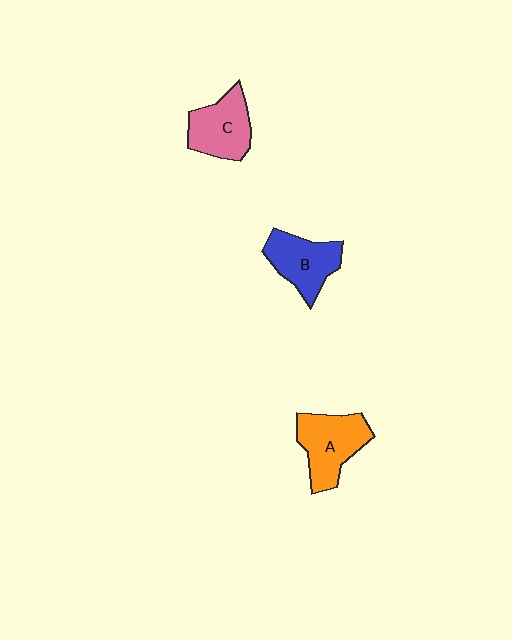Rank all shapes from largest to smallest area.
From largest to smallest: A (orange), C (pink), B (blue).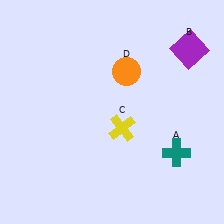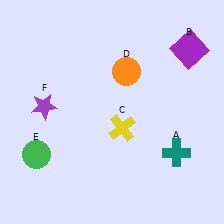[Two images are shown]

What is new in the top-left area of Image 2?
A purple star (F) was added in the top-left area of Image 2.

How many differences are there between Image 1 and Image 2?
There are 2 differences between the two images.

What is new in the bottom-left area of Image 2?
A green circle (E) was added in the bottom-left area of Image 2.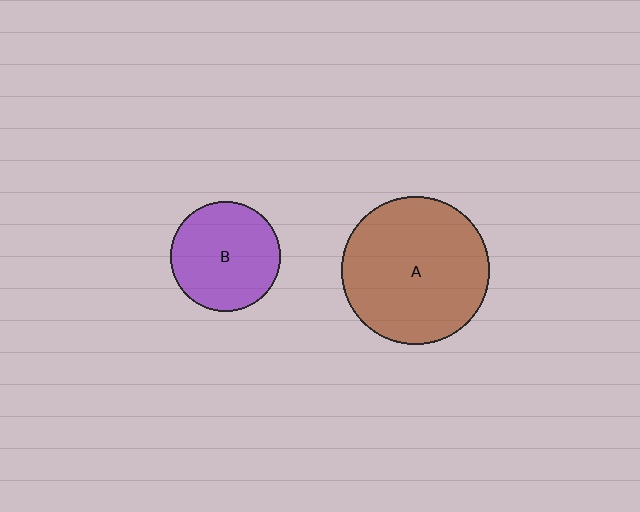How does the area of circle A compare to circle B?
Approximately 1.8 times.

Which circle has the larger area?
Circle A (brown).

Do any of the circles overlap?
No, none of the circles overlap.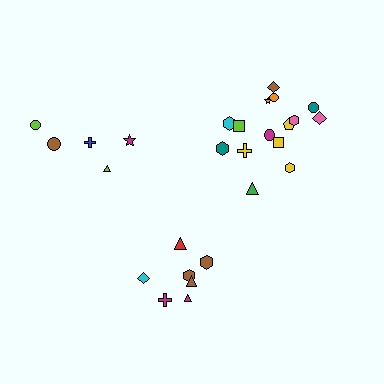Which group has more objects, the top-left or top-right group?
The top-right group.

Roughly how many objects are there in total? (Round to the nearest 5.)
Roughly 25 objects in total.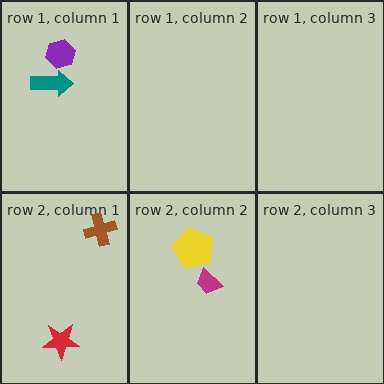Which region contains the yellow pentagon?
The row 2, column 2 region.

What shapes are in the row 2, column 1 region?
The red star, the brown cross.